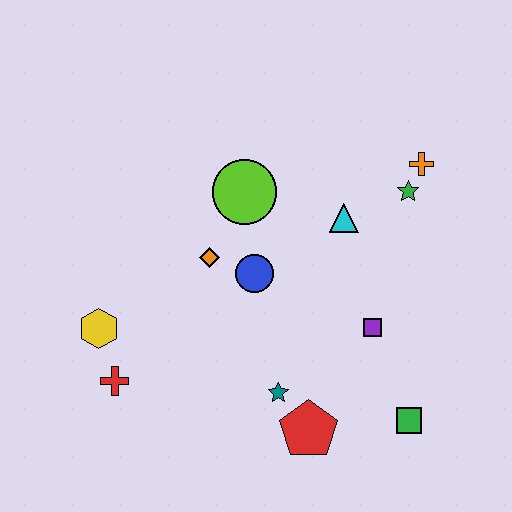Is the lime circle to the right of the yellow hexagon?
Yes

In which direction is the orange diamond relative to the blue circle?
The orange diamond is to the left of the blue circle.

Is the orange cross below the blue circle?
No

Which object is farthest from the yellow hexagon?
The orange cross is farthest from the yellow hexagon.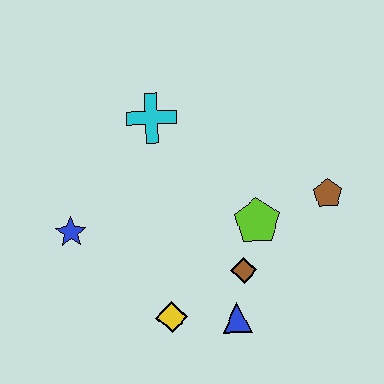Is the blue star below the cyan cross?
Yes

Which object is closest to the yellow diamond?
The blue triangle is closest to the yellow diamond.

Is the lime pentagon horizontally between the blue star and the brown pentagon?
Yes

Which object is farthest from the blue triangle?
The cyan cross is farthest from the blue triangle.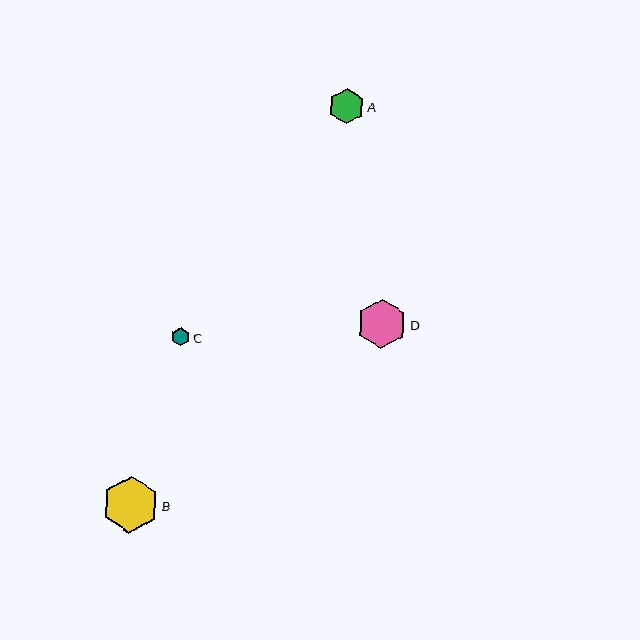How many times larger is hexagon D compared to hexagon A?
Hexagon D is approximately 1.4 times the size of hexagon A.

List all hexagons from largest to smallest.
From largest to smallest: B, D, A, C.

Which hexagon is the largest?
Hexagon B is the largest with a size of approximately 57 pixels.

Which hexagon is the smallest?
Hexagon C is the smallest with a size of approximately 18 pixels.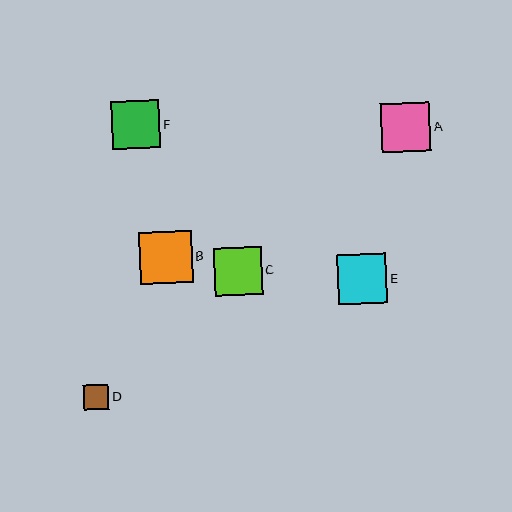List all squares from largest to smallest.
From largest to smallest: B, E, A, F, C, D.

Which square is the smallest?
Square D is the smallest with a size of approximately 25 pixels.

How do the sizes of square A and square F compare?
Square A and square F are approximately the same size.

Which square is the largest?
Square B is the largest with a size of approximately 52 pixels.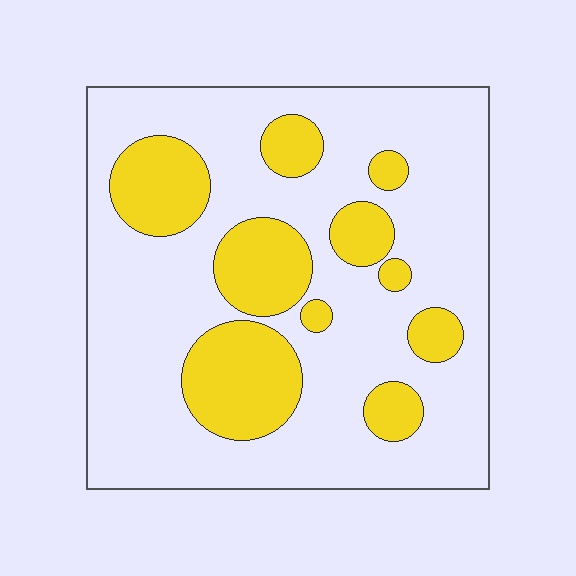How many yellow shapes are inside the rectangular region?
10.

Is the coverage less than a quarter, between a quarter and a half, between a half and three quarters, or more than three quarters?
Between a quarter and a half.